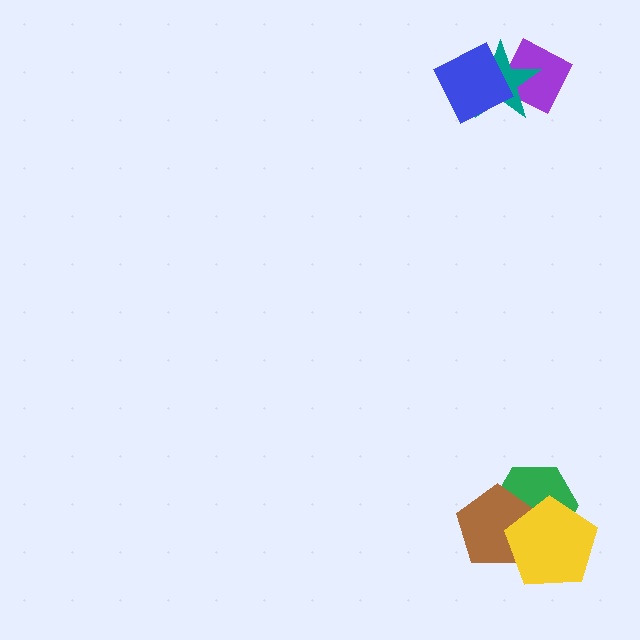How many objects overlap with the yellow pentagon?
2 objects overlap with the yellow pentagon.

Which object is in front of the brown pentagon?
The yellow pentagon is in front of the brown pentagon.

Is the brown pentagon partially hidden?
Yes, it is partially covered by another shape.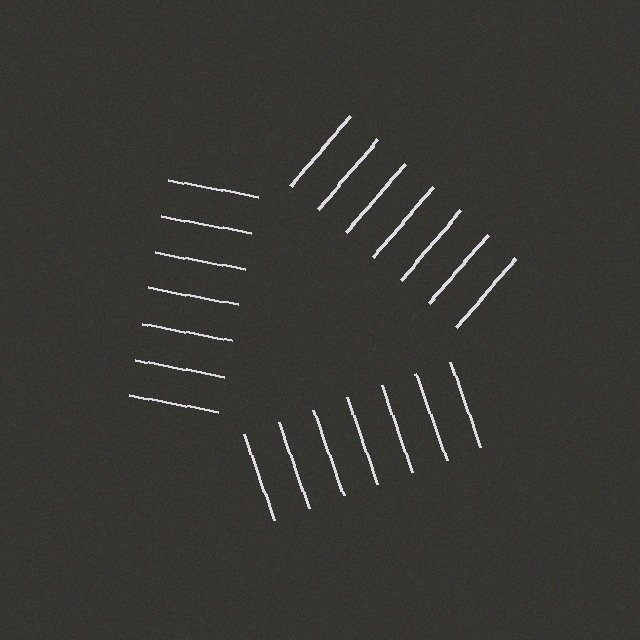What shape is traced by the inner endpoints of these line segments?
An illusory triangle — the line segments terminate on its edges but no continuous stroke is drawn.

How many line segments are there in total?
21 — 7 along each of the 3 edges.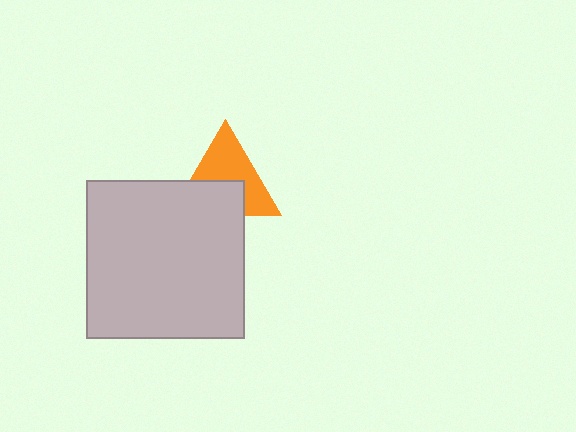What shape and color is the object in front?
The object in front is a light gray square.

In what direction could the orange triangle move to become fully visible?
The orange triangle could move up. That would shift it out from behind the light gray square entirely.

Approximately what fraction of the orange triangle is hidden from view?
Roughly 43% of the orange triangle is hidden behind the light gray square.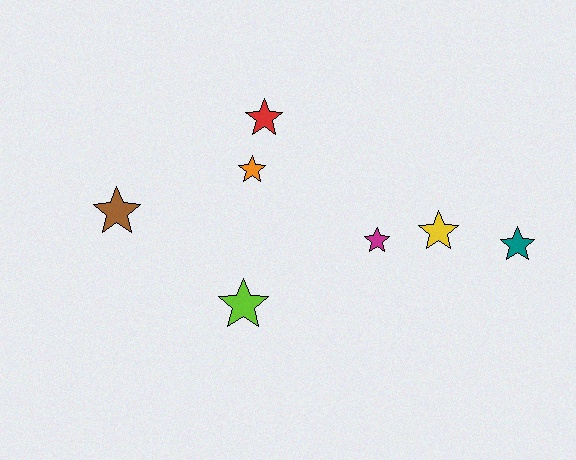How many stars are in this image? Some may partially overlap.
There are 7 stars.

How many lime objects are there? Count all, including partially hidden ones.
There is 1 lime object.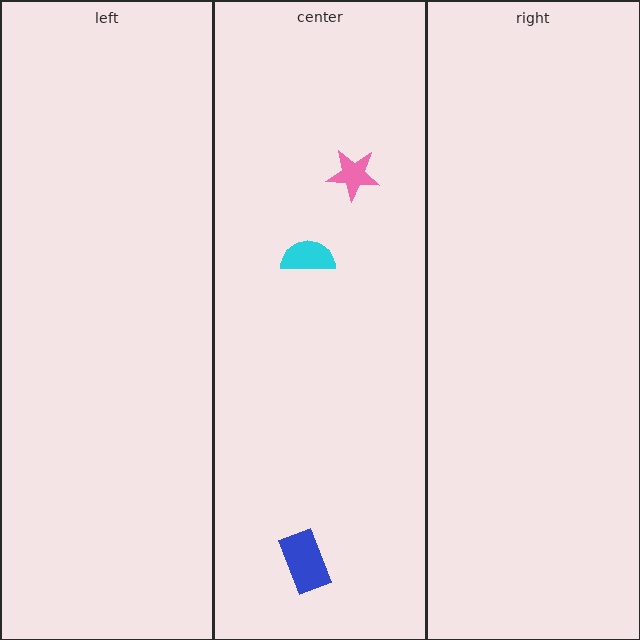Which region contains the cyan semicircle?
The center region.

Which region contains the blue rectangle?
The center region.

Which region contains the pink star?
The center region.